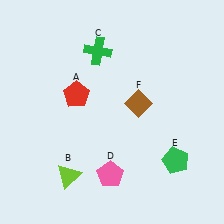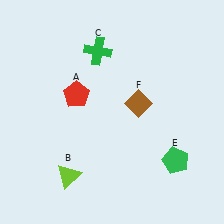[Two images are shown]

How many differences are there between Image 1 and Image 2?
There is 1 difference between the two images.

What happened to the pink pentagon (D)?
The pink pentagon (D) was removed in Image 2. It was in the bottom-left area of Image 1.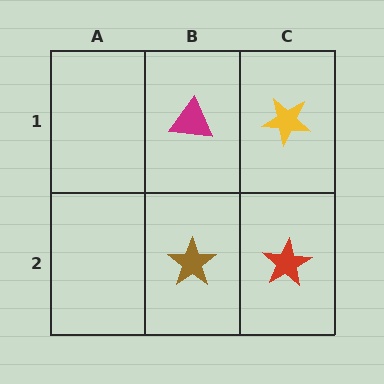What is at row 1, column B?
A magenta triangle.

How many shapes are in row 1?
2 shapes.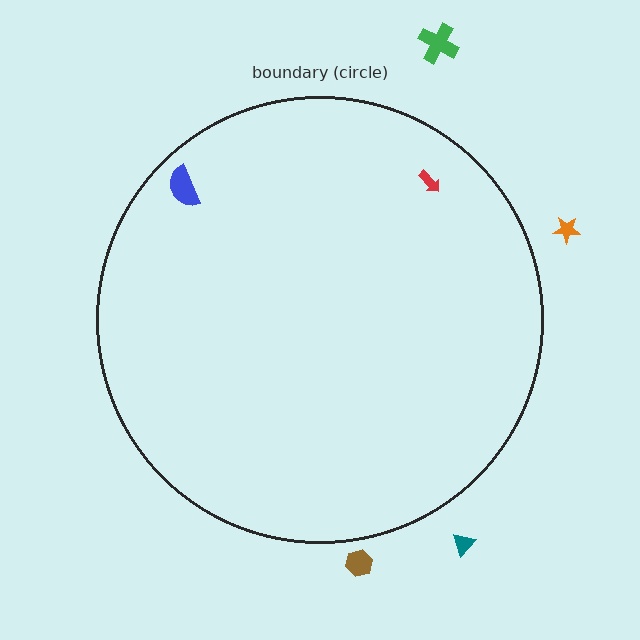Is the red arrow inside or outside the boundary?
Inside.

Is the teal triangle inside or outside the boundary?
Outside.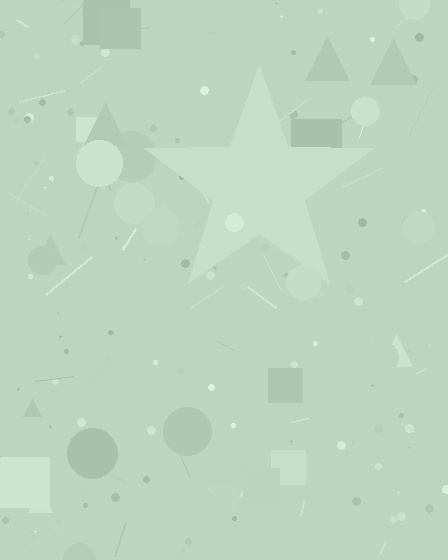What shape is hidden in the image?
A star is hidden in the image.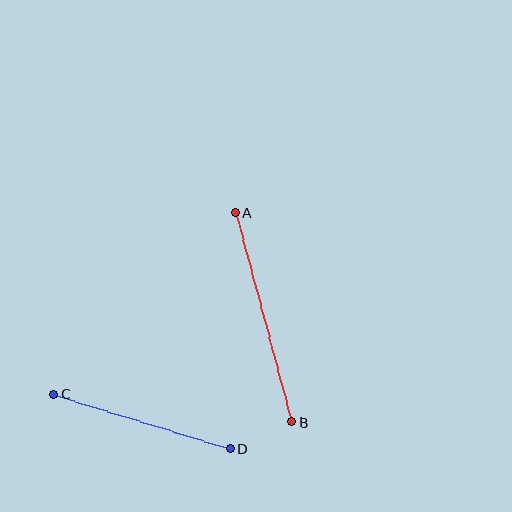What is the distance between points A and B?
The distance is approximately 217 pixels.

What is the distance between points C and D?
The distance is approximately 185 pixels.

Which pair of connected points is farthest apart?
Points A and B are farthest apart.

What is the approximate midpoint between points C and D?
The midpoint is at approximately (142, 421) pixels.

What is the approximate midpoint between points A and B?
The midpoint is at approximately (264, 317) pixels.